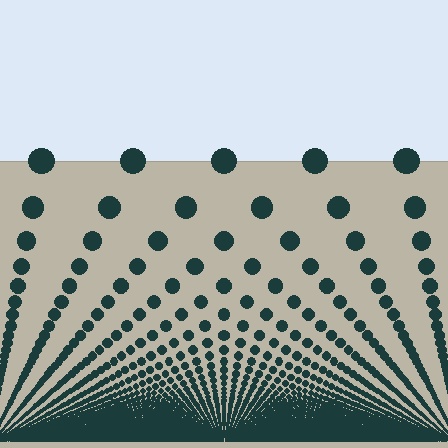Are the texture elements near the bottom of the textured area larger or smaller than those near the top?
Smaller. The gradient is inverted — elements near the bottom are smaller and denser.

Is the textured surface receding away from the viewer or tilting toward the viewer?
The surface appears to tilt toward the viewer. Texture elements get larger and sparser toward the top.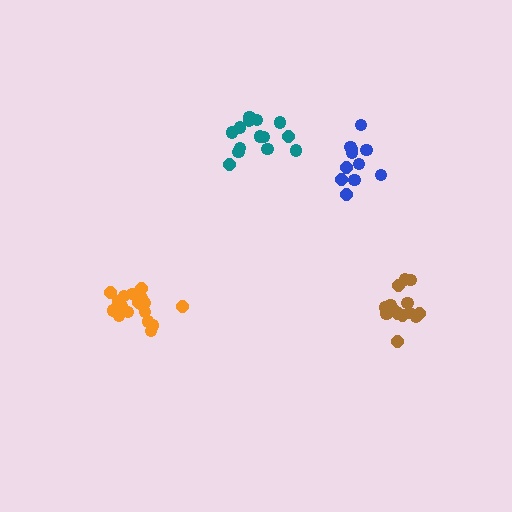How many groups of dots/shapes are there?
There are 4 groups.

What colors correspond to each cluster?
The clusters are colored: blue, teal, brown, orange.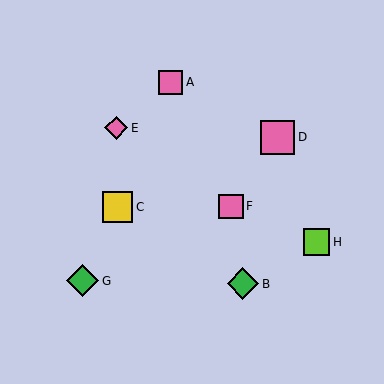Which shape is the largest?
The pink square (labeled D) is the largest.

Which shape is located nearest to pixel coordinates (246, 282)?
The green diamond (labeled B) at (243, 284) is nearest to that location.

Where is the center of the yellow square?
The center of the yellow square is at (117, 207).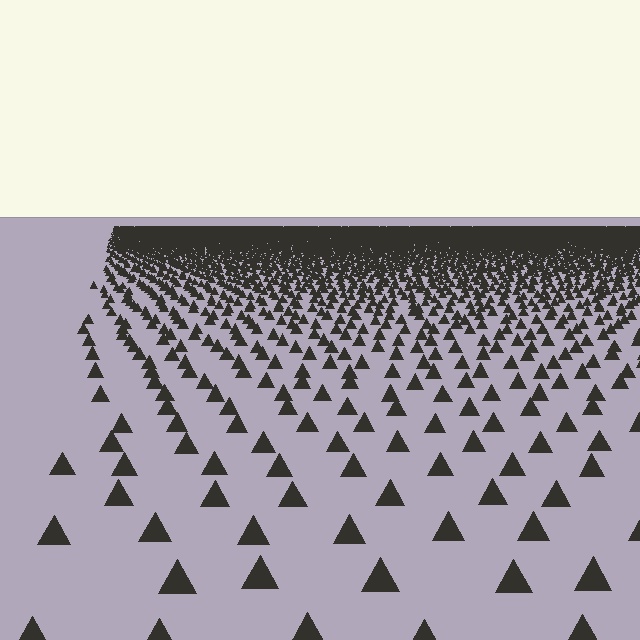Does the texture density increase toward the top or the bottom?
Density increases toward the top.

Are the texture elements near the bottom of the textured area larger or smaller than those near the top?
Larger. Near the bottom, elements are closer to the viewer and appear at a bigger on-screen size.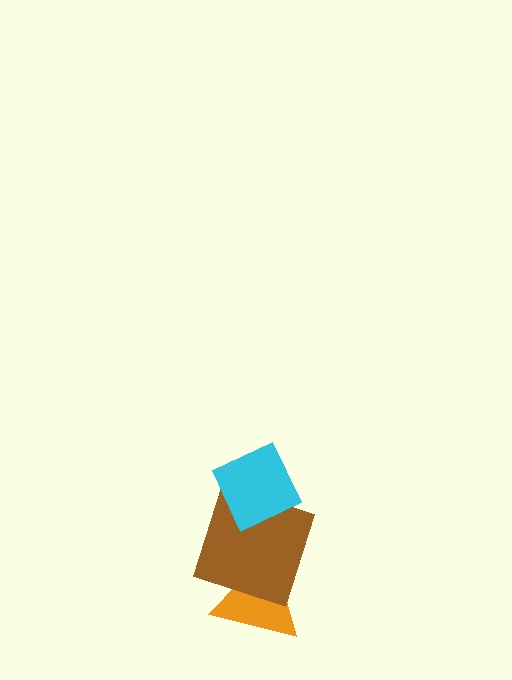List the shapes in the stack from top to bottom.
From top to bottom: the cyan diamond, the brown square, the orange triangle.